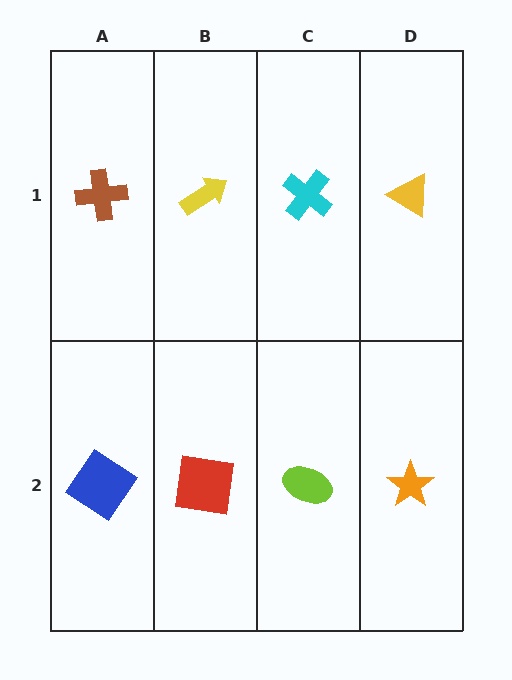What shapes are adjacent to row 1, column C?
A lime ellipse (row 2, column C), a yellow arrow (row 1, column B), a yellow triangle (row 1, column D).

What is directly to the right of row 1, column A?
A yellow arrow.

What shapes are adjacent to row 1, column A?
A blue diamond (row 2, column A), a yellow arrow (row 1, column B).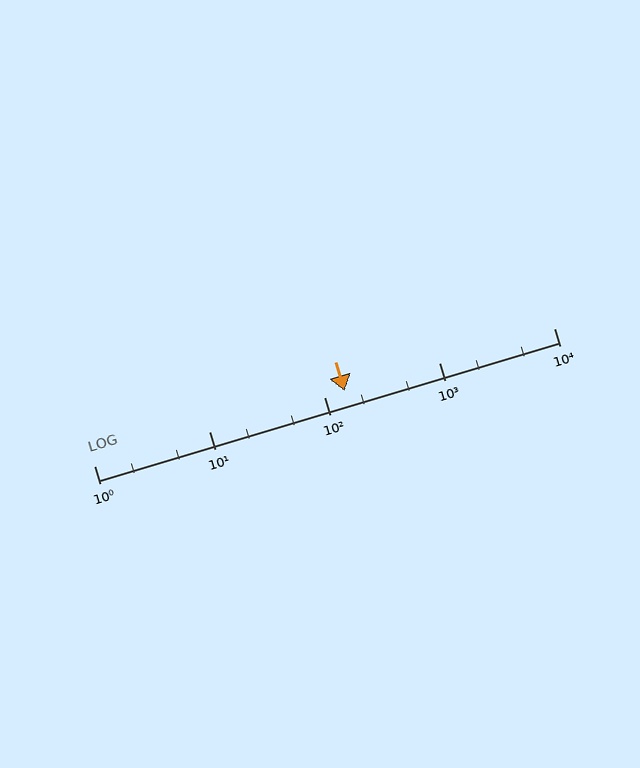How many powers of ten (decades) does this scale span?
The scale spans 4 decades, from 1 to 10000.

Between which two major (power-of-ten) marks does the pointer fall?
The pointer is between 100 and 1000.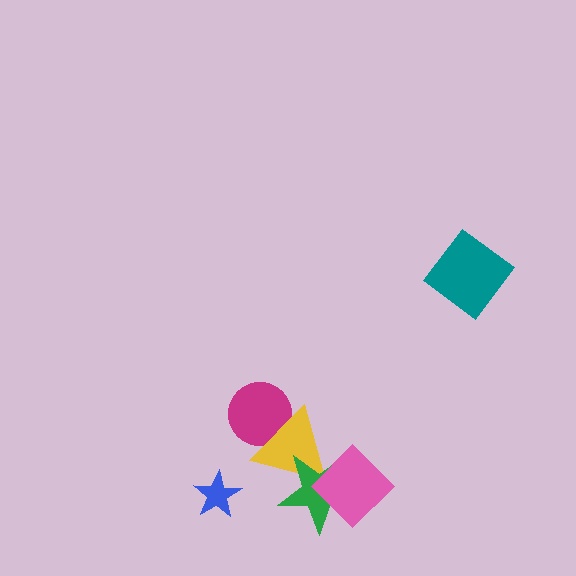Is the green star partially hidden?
Yes, it is partially covered by another shape.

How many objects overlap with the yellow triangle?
3 objects overlap with the yellow triangle.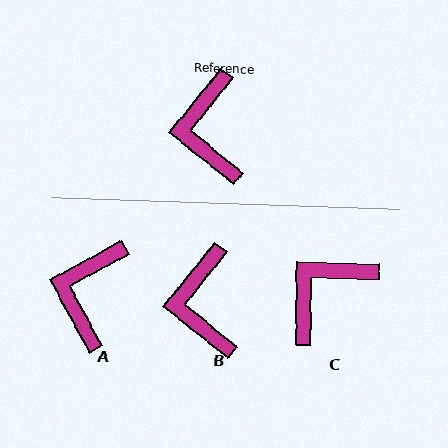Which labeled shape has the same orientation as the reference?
B.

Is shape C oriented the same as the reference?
No, it is off by about 52 degrees.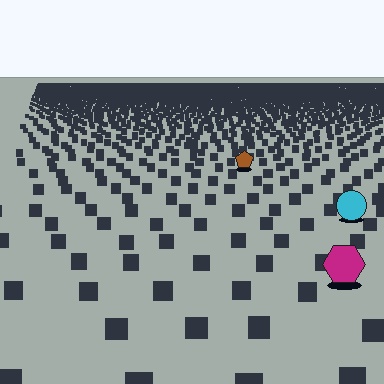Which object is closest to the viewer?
The magenta hexagon is closest. The texture marks near it are larger and more spread out.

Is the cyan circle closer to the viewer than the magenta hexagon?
No. The magenta hexagon is closer — you can tell from the texture gradient: the ground texture is coarser near it.